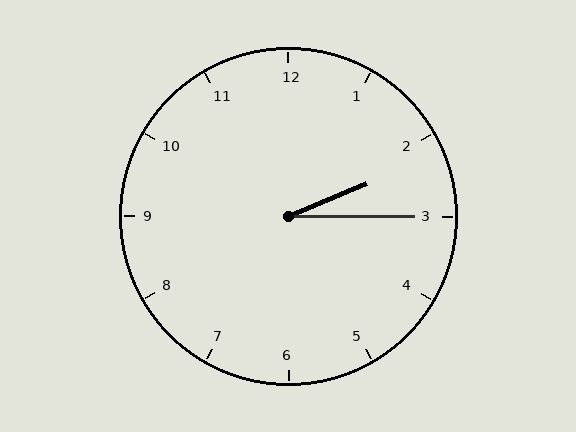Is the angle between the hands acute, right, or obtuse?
It is acute.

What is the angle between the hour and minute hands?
Approximately 22 degrees.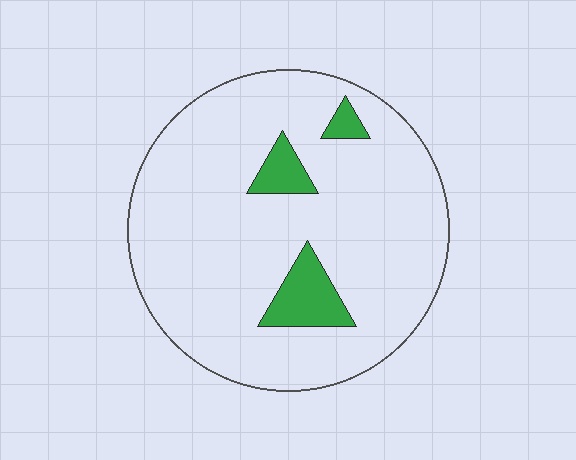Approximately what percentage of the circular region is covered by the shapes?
Approximately 10%.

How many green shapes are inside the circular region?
3.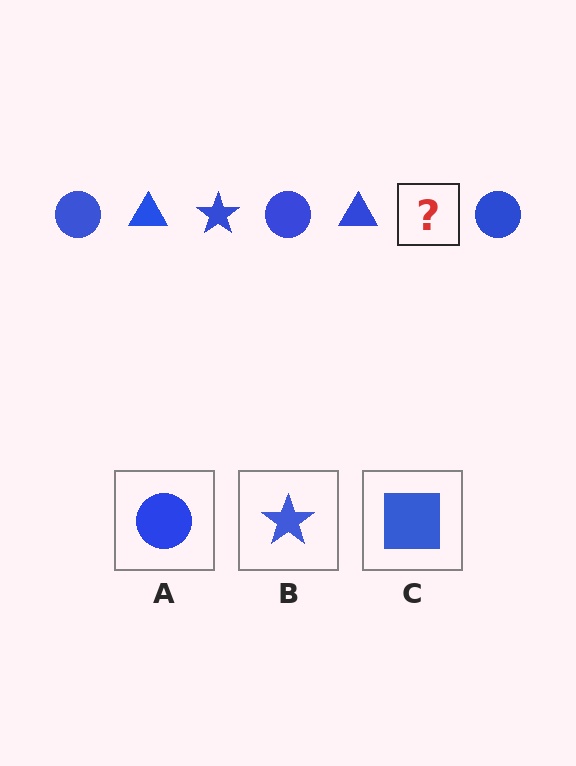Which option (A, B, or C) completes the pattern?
B.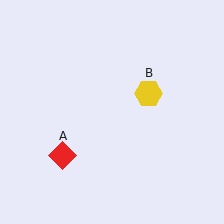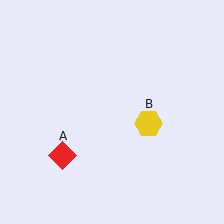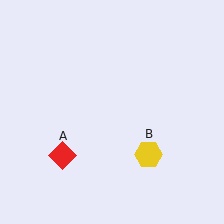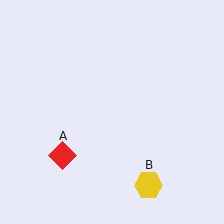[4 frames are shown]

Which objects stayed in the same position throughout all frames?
Red diamond (object A) remained stationary.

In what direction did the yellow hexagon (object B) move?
The yellow hexagon (object B) moved down.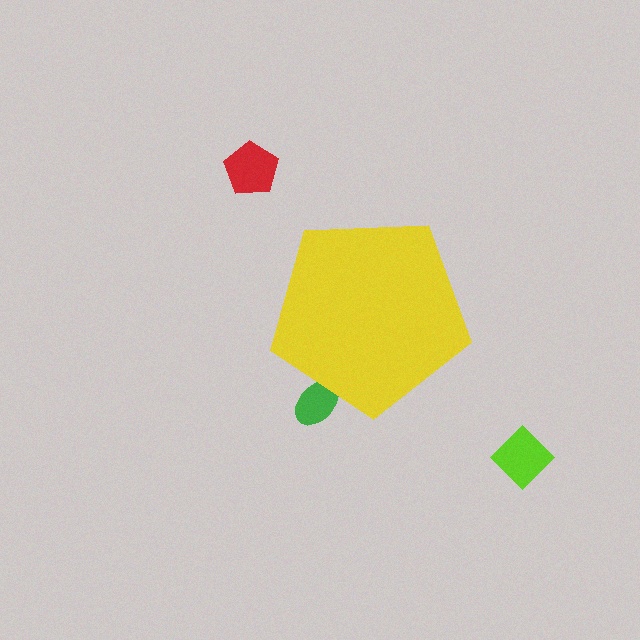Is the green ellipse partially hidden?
Yes, the green ellipse is partially hidden behind the yellow pentagon.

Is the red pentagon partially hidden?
No, the red pentagon is fully visible.